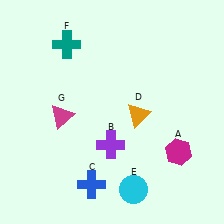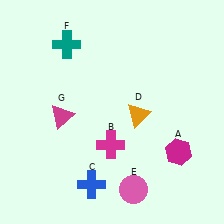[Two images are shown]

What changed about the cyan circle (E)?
In Image 1, E is cyan. In Image 2, it changed to pink.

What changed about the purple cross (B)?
In Image 1, B is purple. In Image 2, it changed to magenta.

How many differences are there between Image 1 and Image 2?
There are 2 differences between the two images.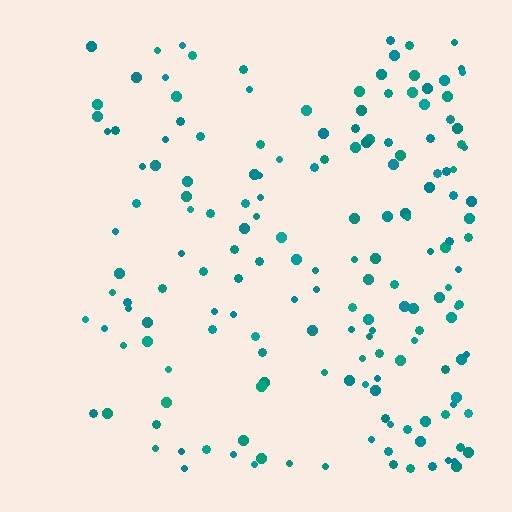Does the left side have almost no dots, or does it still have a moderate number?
Still a moderate number, just noticeably fewer than the right.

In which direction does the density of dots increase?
From left to right, with the right side densest.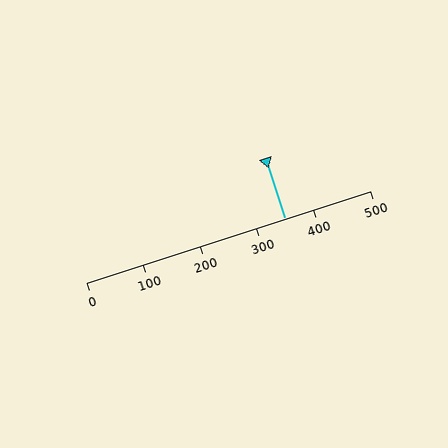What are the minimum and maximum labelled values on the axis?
The axis runs from 0 to 500.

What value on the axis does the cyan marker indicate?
The marker indicates approximately 350.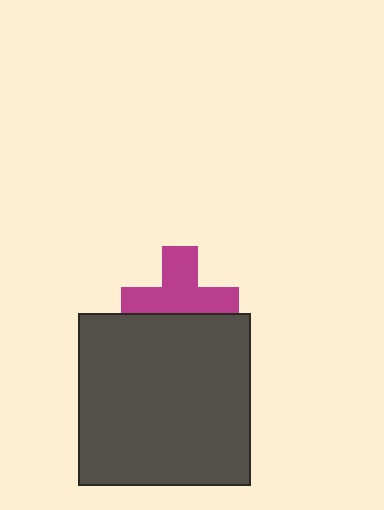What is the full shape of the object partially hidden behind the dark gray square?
The partially hidden object is a magenta cross.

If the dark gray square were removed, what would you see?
You would see the complete magenta cross.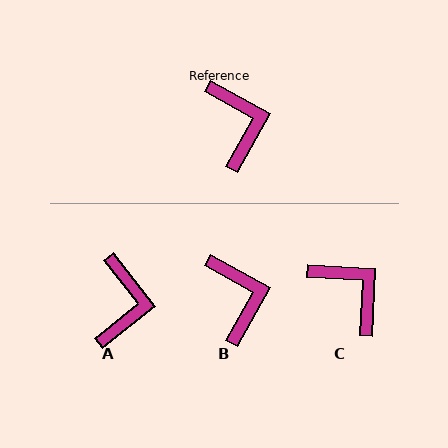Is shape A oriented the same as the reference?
No, it is off by about 22 degrees.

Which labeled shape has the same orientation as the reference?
B.